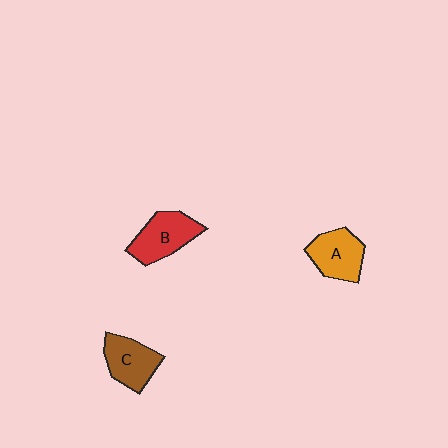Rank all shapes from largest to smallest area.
From largest to smallest: B (red), A (orange), C (brown).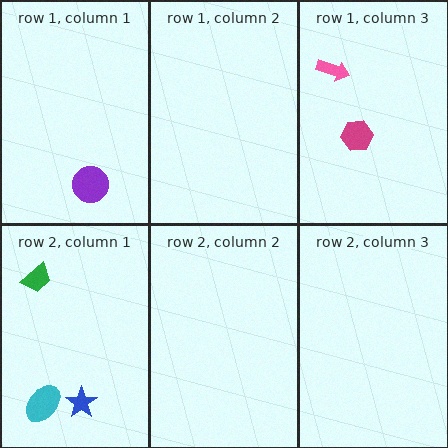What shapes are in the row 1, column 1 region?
The purple circle.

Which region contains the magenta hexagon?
The row 1, column 3 region.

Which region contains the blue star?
The row 2, column 1 region.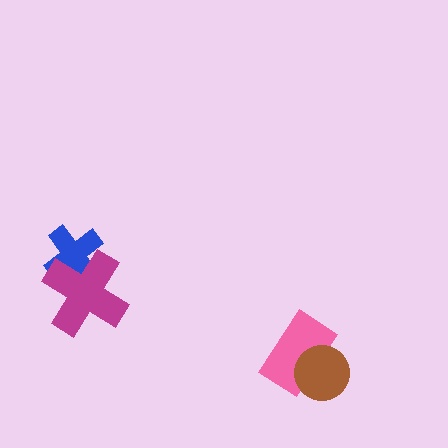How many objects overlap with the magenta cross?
1 object overlaps with the magenta cross.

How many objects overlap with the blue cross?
1 object overlaps with the blue cross.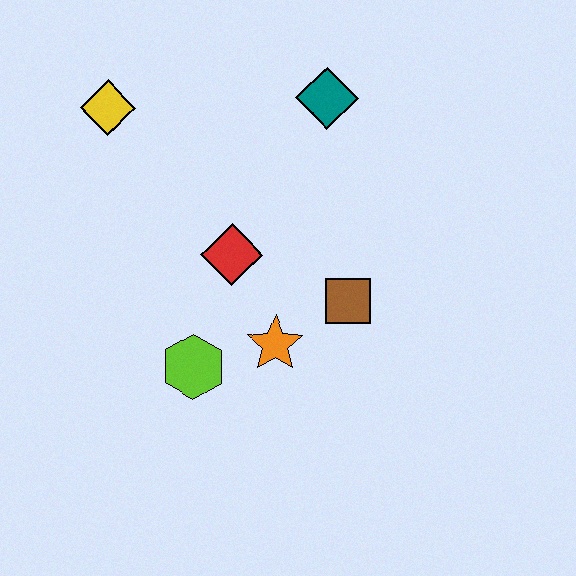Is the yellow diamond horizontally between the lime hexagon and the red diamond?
No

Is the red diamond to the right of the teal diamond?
No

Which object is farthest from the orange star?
The yellow diamond is farthest from the orange star.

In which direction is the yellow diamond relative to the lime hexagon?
The yellow diamond is above the lime hexagon.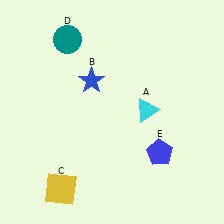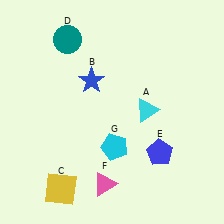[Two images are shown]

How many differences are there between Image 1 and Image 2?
There are 2 differences between the two images.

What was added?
A pink triangle (F), a cyan pentagon (G) were added in Image 2.